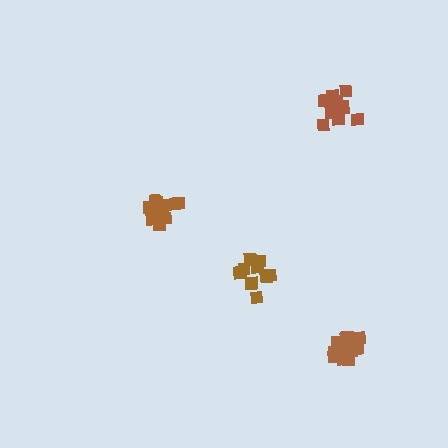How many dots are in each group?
Group 1: 12 dots, Group 2: 13 dots, Group 3: 10 dots, Group 4: 13 dots (48 total).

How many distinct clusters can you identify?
There are 4 distinct clusters.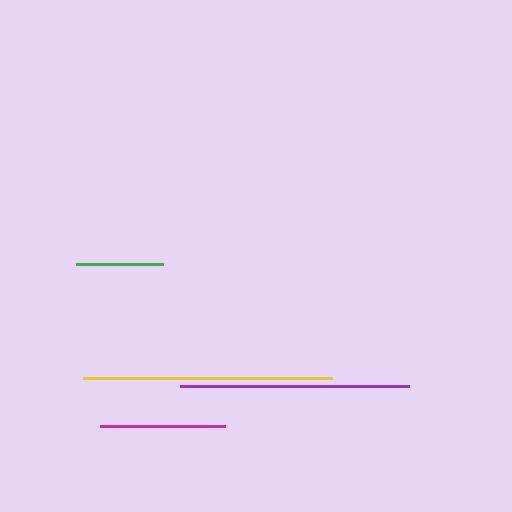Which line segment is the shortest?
The green line is the shortest at approximately 87 pixels.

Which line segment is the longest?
The yellow line is the longest at approximately 249 pixels.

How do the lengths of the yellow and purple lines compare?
The yellow and purple lines are approximately the same length.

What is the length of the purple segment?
The purple segment is approximately 229 pixels long.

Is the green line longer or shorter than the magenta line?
The magenta line is longer than the green line.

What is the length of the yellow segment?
The yellow segment is approximately 249 pixels long.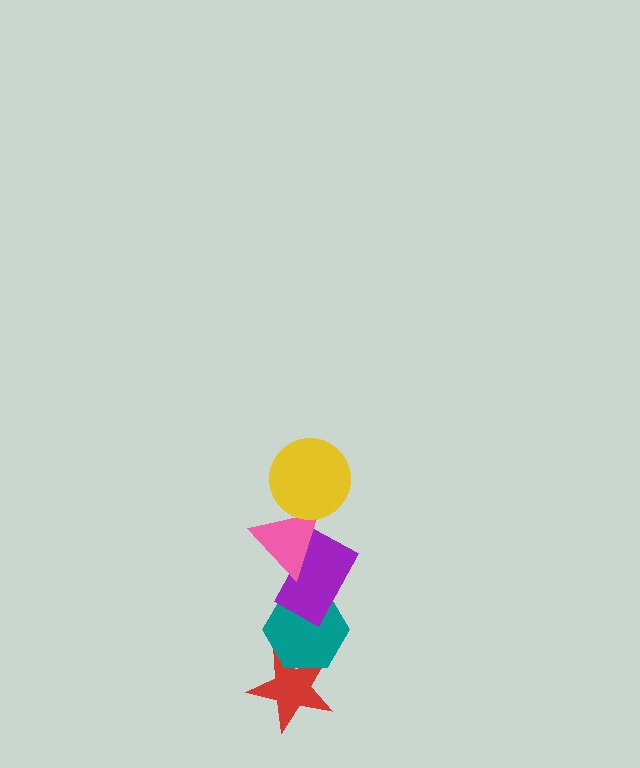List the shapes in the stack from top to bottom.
From top to bottom: the yellow circle, the pink triangle, the purple rectangle, the teal hexagon, the red star.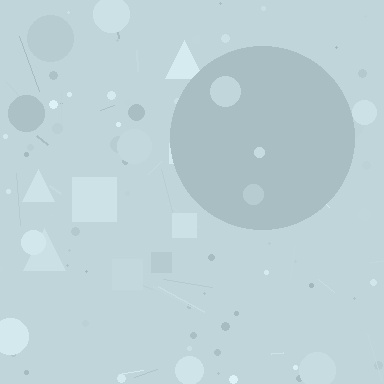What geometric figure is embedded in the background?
A circle is embedded in the background.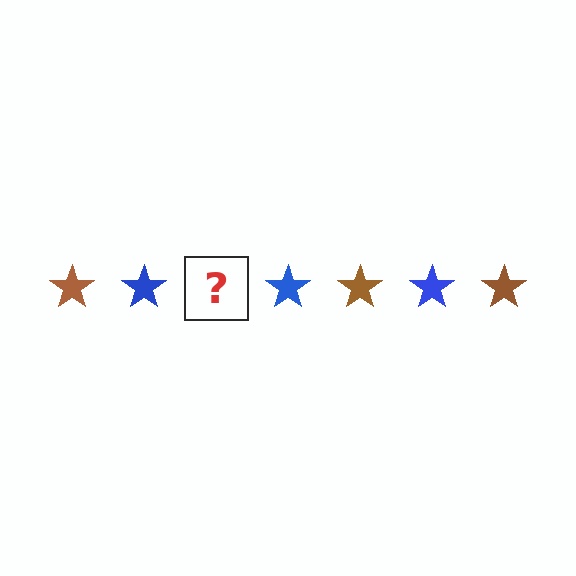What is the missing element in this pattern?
The missing element is a brown star.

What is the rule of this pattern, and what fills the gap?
The rule is that the pattern cycles through brown, blue stars. The gap should be filled with a brown star.